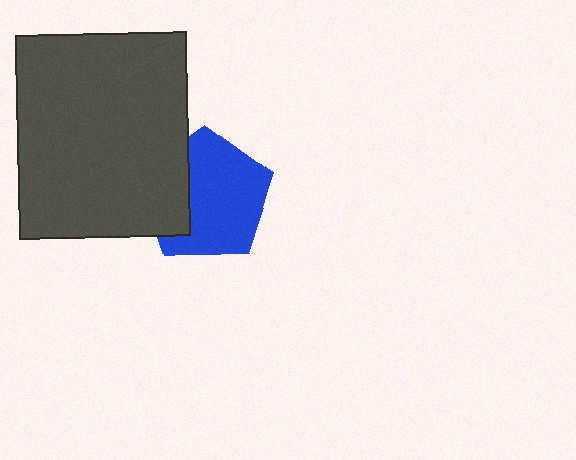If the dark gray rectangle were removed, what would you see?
You would see the complete blue pentagon.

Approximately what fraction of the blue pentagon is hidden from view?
Roughly 30% of the blue pentagon is hidden behind the dark gray rectangle.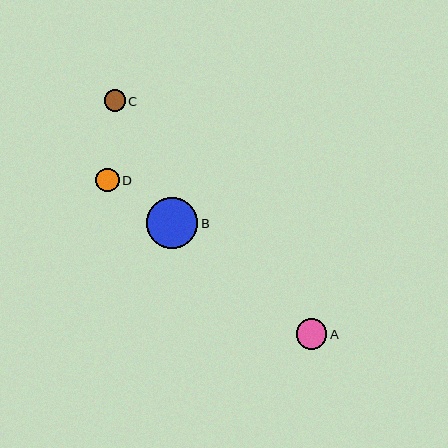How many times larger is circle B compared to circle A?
Circle B is approximately 1.7 times the size of circle A.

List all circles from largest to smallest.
From largest to smallest: B, A, D, C.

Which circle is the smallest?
Circle C is the smallest with a size of approximately 21 pixels.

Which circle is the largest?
Circle B is the largest with a size of approximately 51 pixels.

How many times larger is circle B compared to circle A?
Circle B is approximately 1.7 times the size of circle A.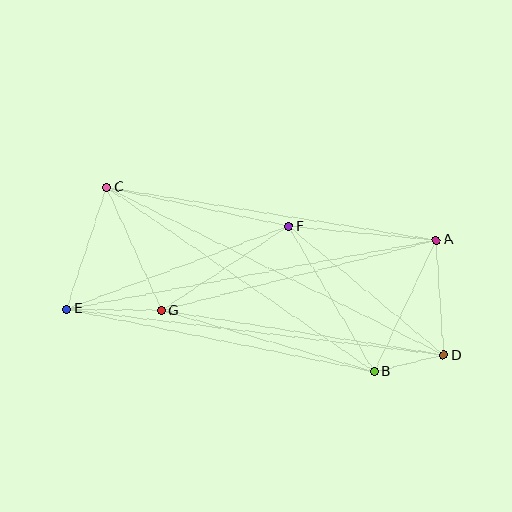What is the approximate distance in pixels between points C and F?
The distance between C and F is approximately 186 pixels.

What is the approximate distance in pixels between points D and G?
The distance between D and G is approximately 286 pixels.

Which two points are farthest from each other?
Points D and E are farthest from each other.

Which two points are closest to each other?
Points B and D are closest to each other.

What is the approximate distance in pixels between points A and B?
The distance between A and B is approximately 146 pixels.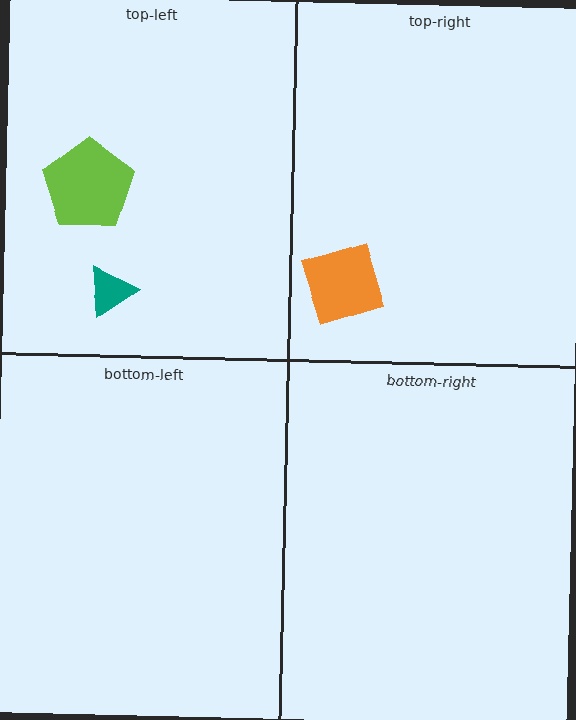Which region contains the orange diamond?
The top-right region.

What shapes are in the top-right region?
The orange diamond.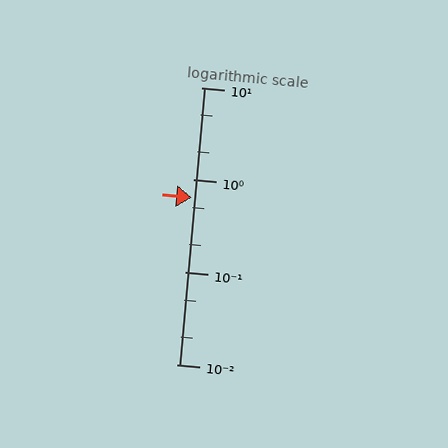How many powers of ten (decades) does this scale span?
The scale spans 3 decades, from 0.01 to 10.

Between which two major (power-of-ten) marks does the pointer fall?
The pointer is between 0.1 and 1.